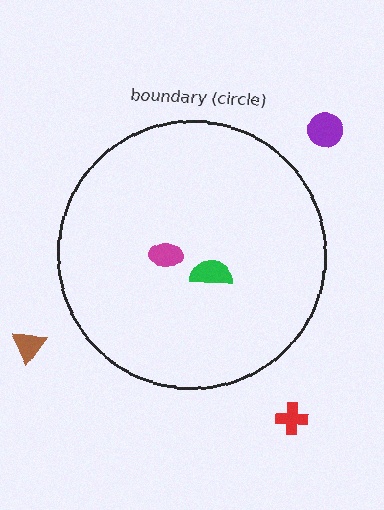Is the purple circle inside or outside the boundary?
Outside.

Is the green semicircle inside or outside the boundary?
Inside.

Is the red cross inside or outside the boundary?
Outside.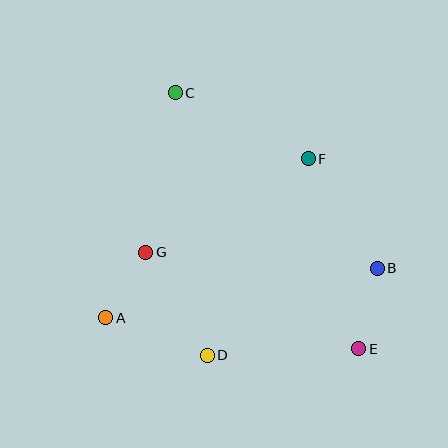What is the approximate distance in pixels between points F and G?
The distance between F and G is approximately 188 pixels.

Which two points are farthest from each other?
Points C and E are farthest from each other.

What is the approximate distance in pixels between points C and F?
The distance between C and F is approximately 148 pixels.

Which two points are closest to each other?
Points A and G are closest to each other.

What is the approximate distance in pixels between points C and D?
The distance between C and D is approximately 264 pixels.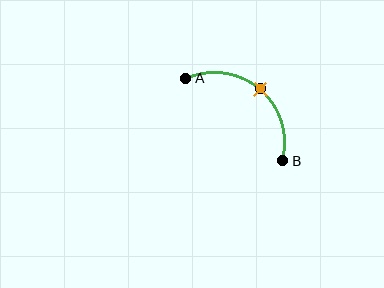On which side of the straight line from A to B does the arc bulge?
The arc bulges above and to the right of the straight line connecting A and B.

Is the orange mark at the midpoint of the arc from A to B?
Yes. The orange mark lies on the arc at equal arc-length from both A and B — it is the arc midpoint.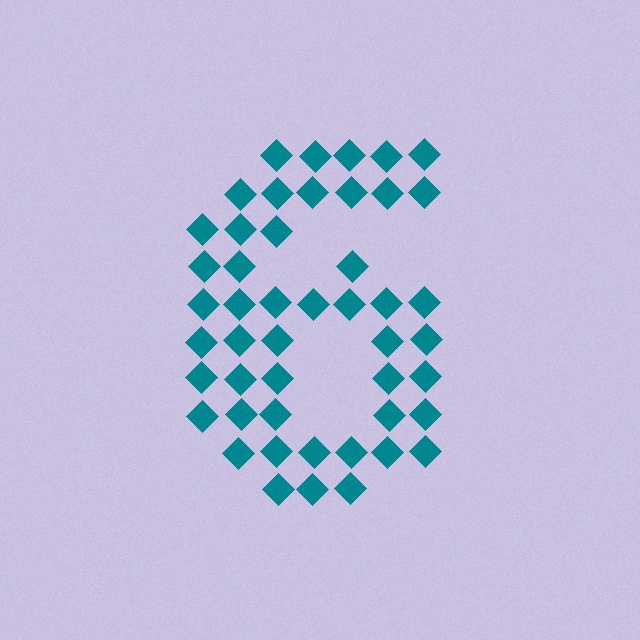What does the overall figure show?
The overall figure shows the digit 6.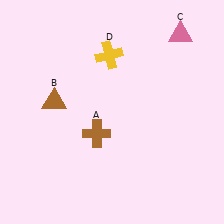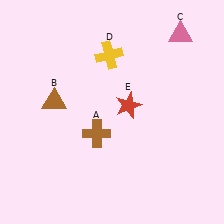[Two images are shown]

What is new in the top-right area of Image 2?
A red star (E) was added in the top-right area of Image 2.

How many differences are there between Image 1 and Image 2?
There is 1 difference between the two images.